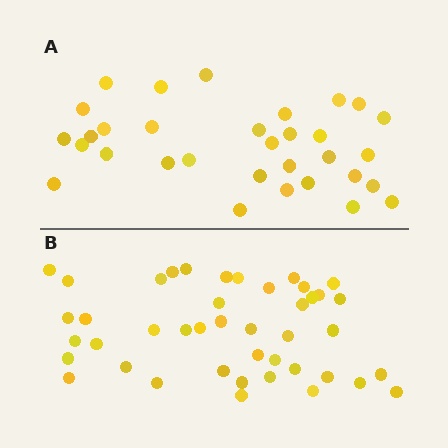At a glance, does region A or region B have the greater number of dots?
Region B (the bottom region) has more dots.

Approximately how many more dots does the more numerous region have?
Region B has roughly 12 or so more dots than region A.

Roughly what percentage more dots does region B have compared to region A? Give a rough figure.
About 35% more.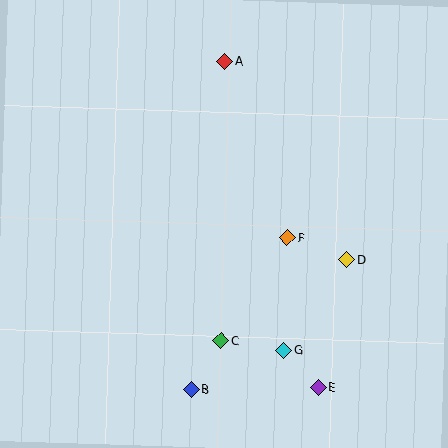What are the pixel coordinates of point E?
Point E is at (318, 387).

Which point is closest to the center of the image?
Point F at (287, 238) is closest to the center.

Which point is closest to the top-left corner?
Point A is closest to the top-left corner.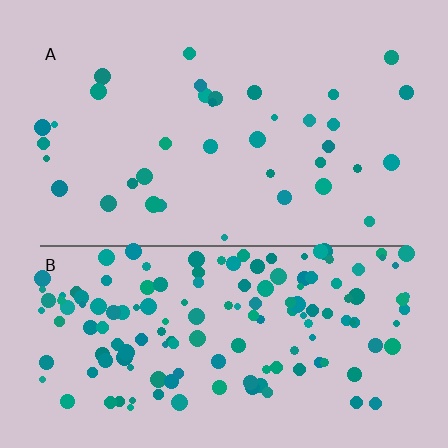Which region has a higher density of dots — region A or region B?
B (the bottom).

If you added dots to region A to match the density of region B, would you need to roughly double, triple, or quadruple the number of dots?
Approximately quadruple.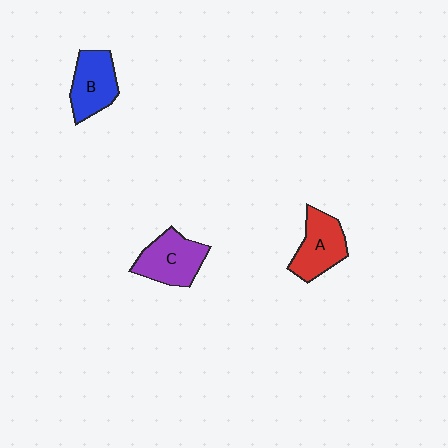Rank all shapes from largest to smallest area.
From largest to smallest: C (purple), A (red), B (blue).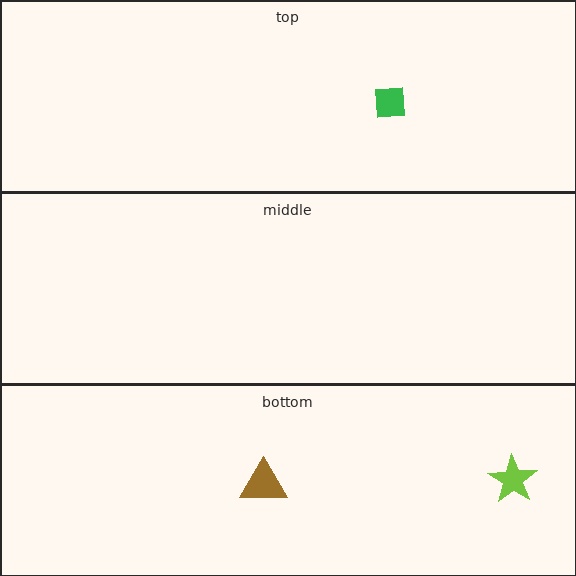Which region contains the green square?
The top region.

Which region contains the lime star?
The bottom region.